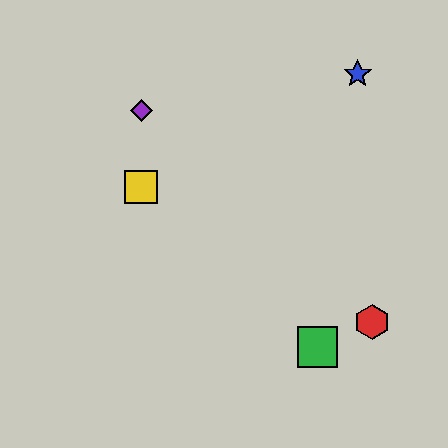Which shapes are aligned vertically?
The yellow square, the purple diamond are aligned vertically.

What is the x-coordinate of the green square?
The green square is at x≈317.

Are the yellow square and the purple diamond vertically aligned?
Yes, both are at x≈141.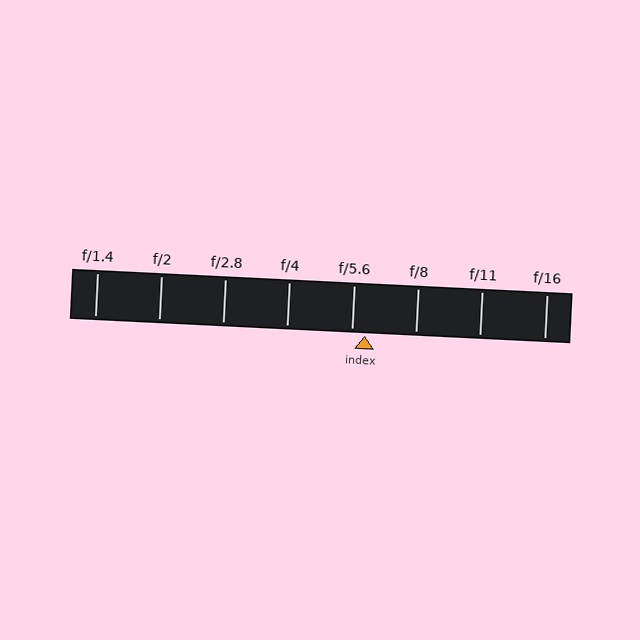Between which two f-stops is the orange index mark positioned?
The index mark is between f/5.6 and f/8.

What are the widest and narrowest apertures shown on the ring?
The widest aperture shown is f/1.4 and the narrowest is f/16.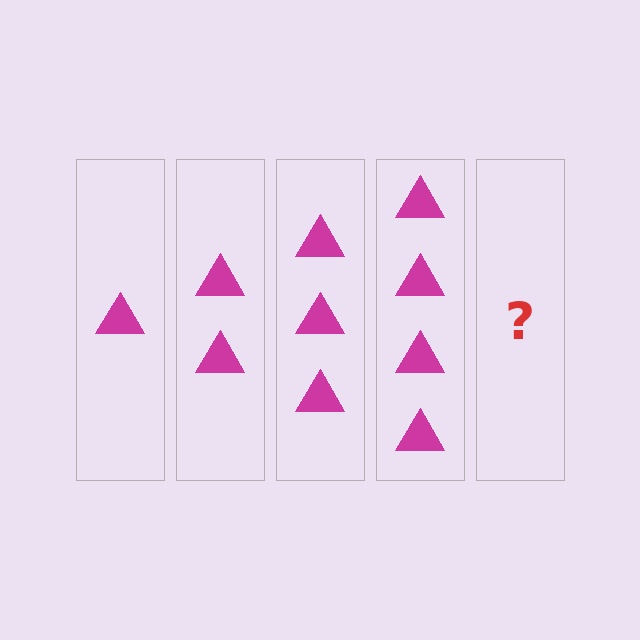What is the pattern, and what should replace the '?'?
The pattern is that each step adds one more triangle. The '?' should be 5 triangles.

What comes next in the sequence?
The next element should be 5 triangles.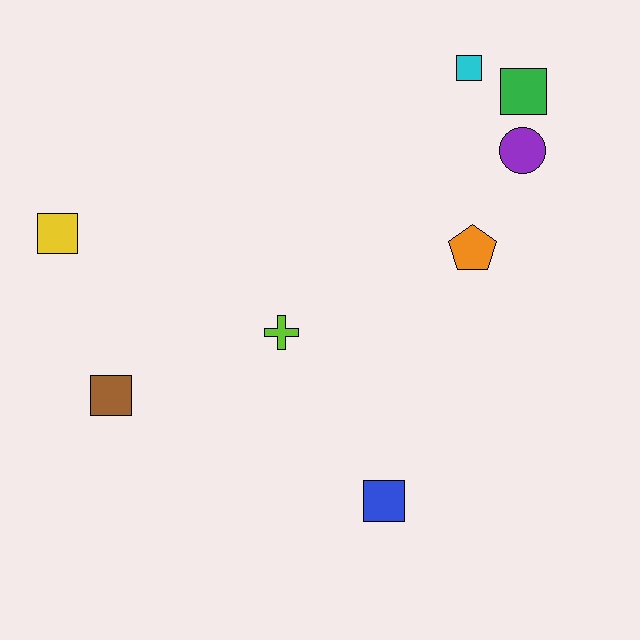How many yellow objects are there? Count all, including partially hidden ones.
There is 1 yellow object.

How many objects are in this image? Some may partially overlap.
There are 8 objects.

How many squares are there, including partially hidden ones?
There are 5 squares.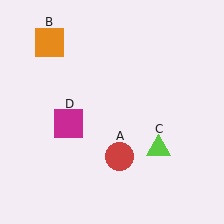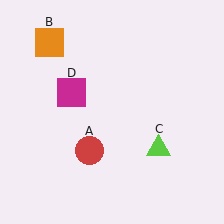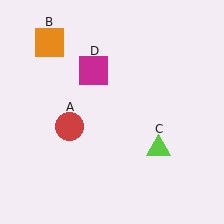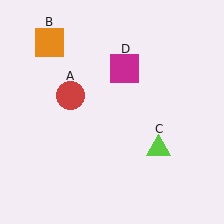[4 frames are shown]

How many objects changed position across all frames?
2 objects changed position: red circle (object A), magenta square (object D).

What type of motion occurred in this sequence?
The red circle (object A), magenta square (object D) rotated clockwise around the center of the scene.